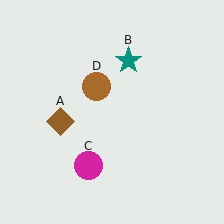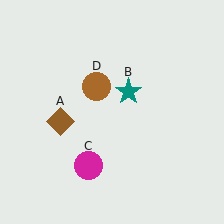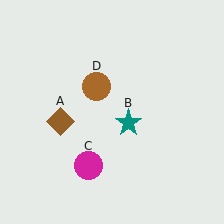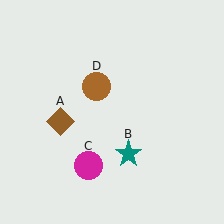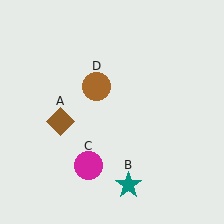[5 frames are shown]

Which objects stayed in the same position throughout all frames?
Brown diamond (object A) and magenta circle (object C) and brown circle (object D) remained stationary.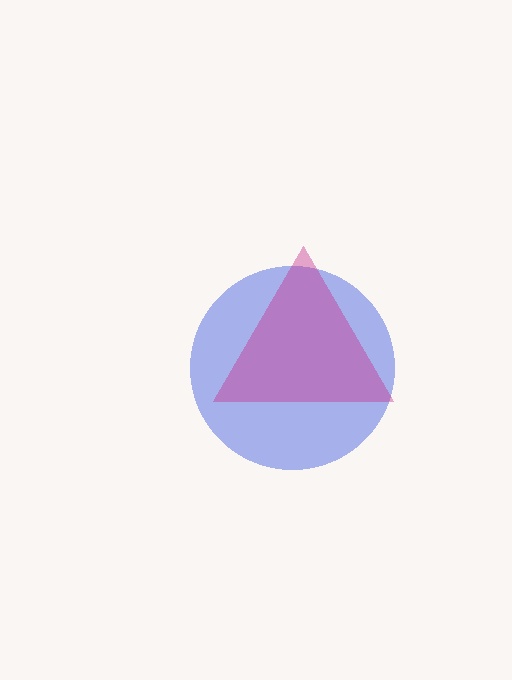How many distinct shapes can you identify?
There are 2 distinct shapes: a blue circle, a magenta triangle.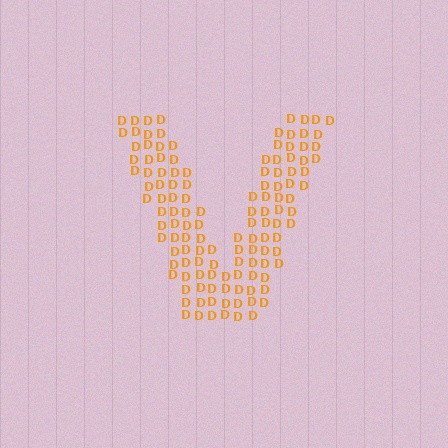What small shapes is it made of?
It is made of small letter D's.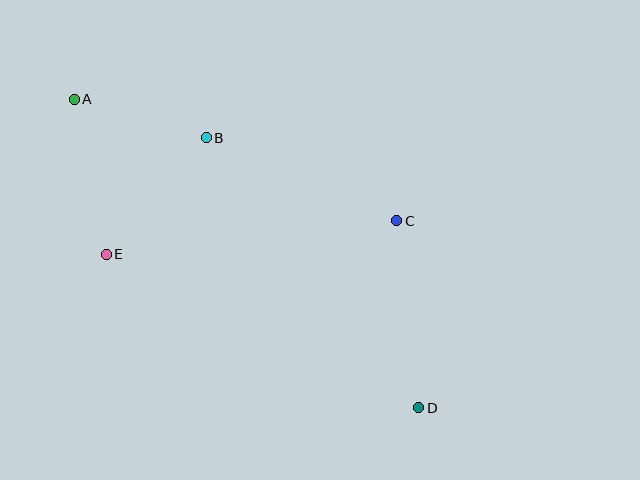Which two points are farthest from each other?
Points A and D are farthest from each other.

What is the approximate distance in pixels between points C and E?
The distance between C and E is approximately 292 pixels.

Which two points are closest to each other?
Points A and B are closest to each other.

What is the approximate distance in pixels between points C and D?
The distance between C and D is approximately 188 pixels.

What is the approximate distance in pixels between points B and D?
The distance between B and D is approximately 343 pixels.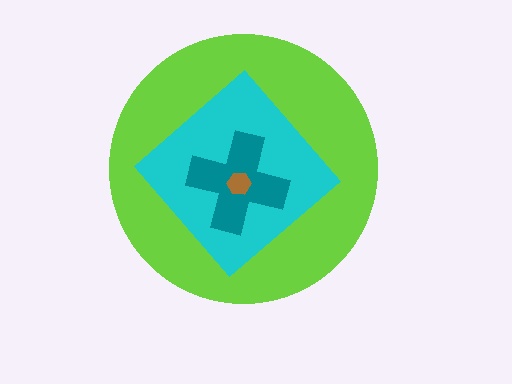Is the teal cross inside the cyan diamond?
Yes.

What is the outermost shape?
The lime circle.